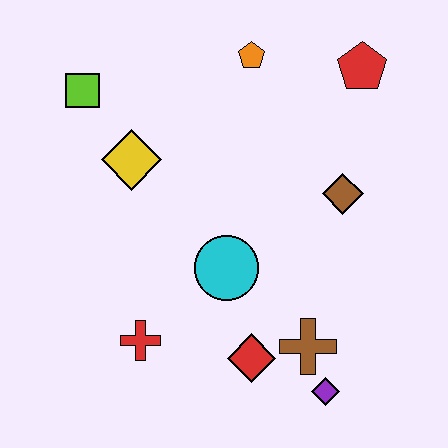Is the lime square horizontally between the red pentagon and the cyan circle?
No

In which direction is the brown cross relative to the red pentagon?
The brown cross is below the red pentagon.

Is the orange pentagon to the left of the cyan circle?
No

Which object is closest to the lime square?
The yellow diamond is closest to the lime square.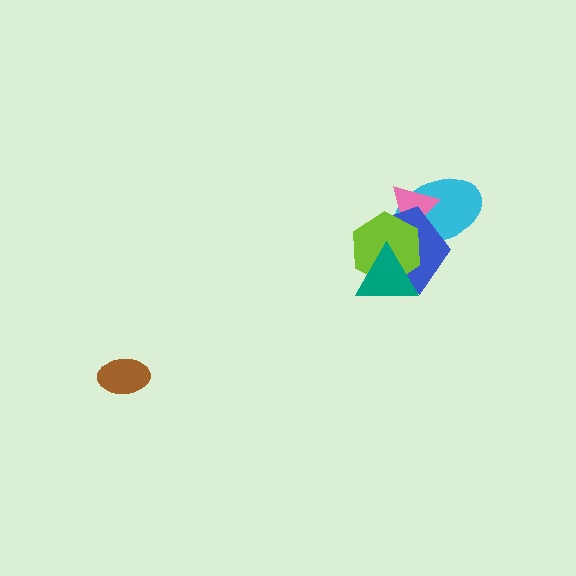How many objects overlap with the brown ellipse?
0 objects overlap with the brown ellipse.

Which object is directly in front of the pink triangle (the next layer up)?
The blue pentagon is directly in front of the pink triangle.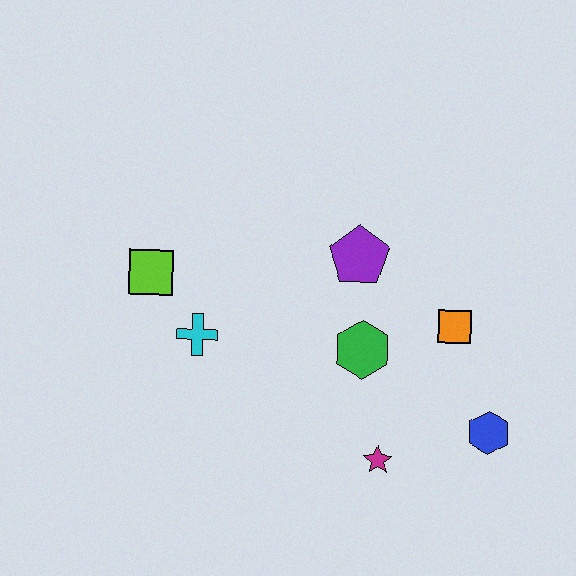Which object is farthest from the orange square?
The lime square is farthest from the orange square.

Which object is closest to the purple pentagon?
The green hexagon is closest to the purple pentagon.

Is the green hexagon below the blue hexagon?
No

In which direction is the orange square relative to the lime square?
The orange square is to the right of the lime square.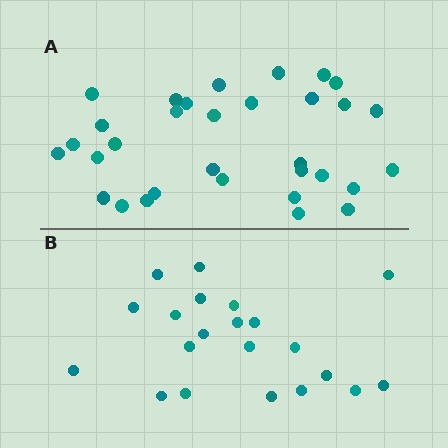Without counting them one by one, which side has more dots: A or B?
Region A (the top region) has more dots.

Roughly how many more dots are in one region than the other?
Region A has roughly 12 or so more dots than region B.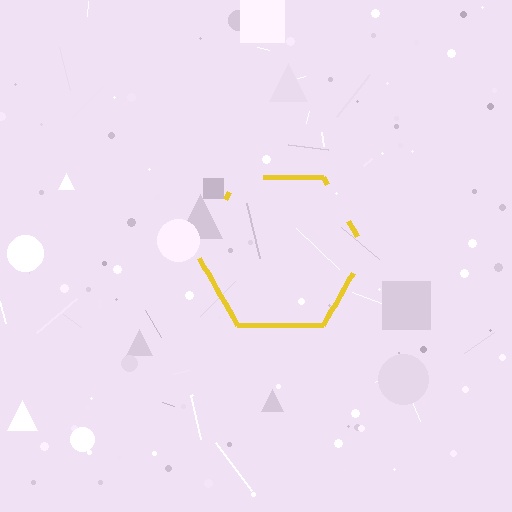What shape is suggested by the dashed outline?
The dashed outline suggests a hexagon.